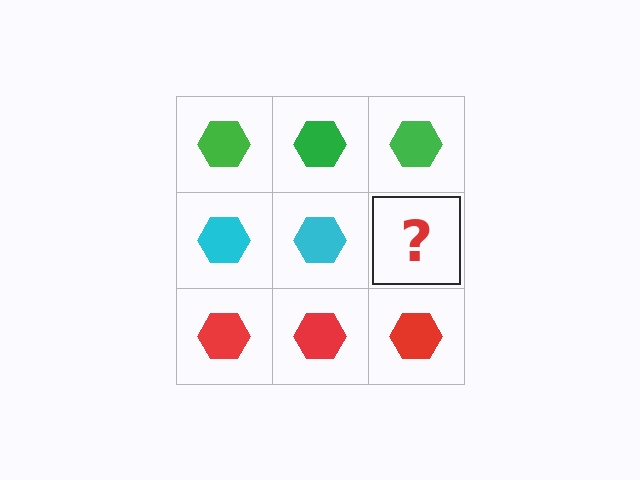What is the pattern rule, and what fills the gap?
The rule is that each row has a consistent color. The gap should be filled with a cyan hexagon.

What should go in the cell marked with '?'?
The missing cell should contain a cyan hexagon.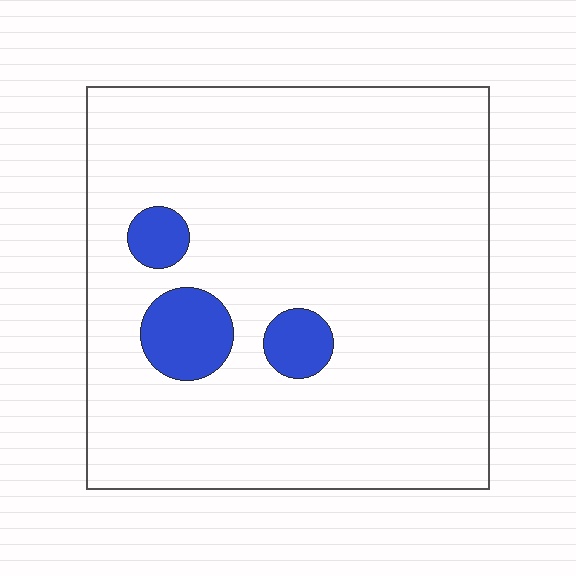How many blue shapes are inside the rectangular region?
3.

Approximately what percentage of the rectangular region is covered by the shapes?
Approximately 10%.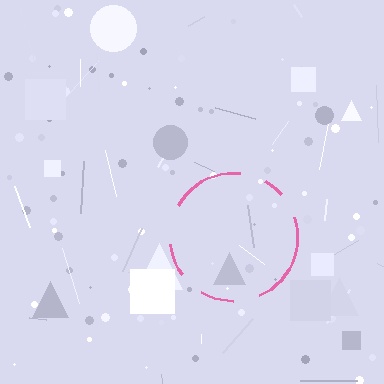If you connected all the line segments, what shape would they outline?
They would outline a circle.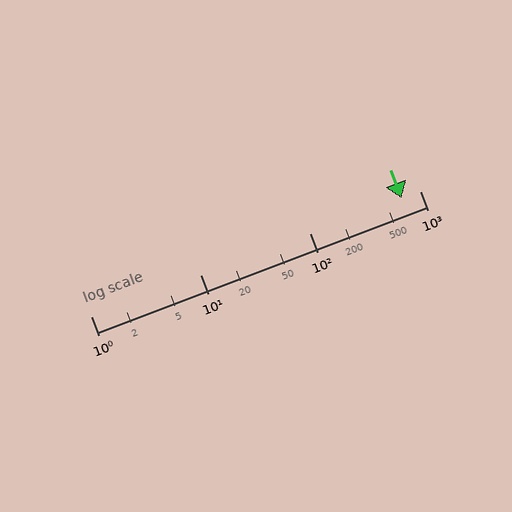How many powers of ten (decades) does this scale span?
The scale spans 3 decades, from 1 to 1000.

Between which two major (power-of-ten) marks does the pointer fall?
The pointer is between 100 and 1000.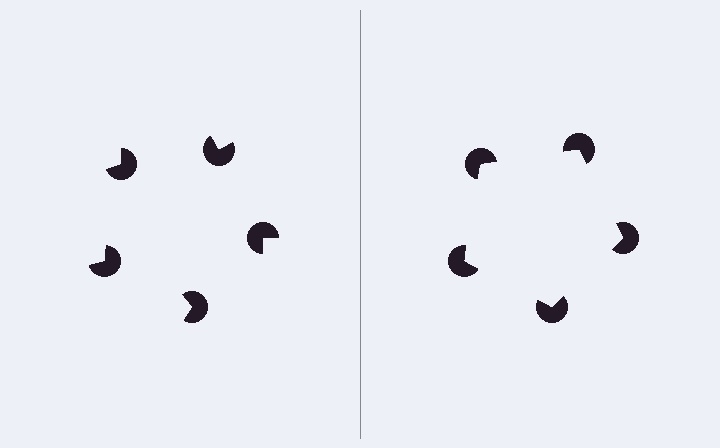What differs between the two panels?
The pac-man discs are positioned identically on both sides; only the wedge orientations differ. On the right they align to a pentagon; on the left they are misaligned.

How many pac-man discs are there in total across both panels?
10 — 5 on each side.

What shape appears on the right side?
An illusory pentagon.